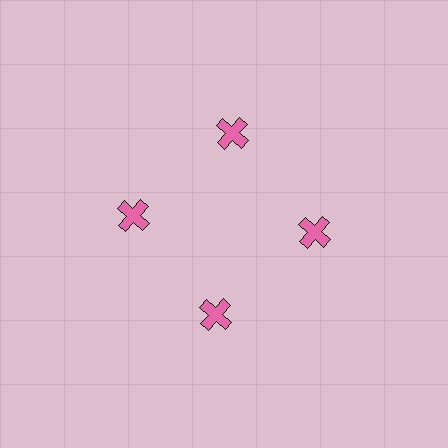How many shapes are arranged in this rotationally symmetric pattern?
There are 4 shapes, arranged in 4 groups of 1.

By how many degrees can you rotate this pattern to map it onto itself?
The pattern maps onto itself every 90 degrees of rotation.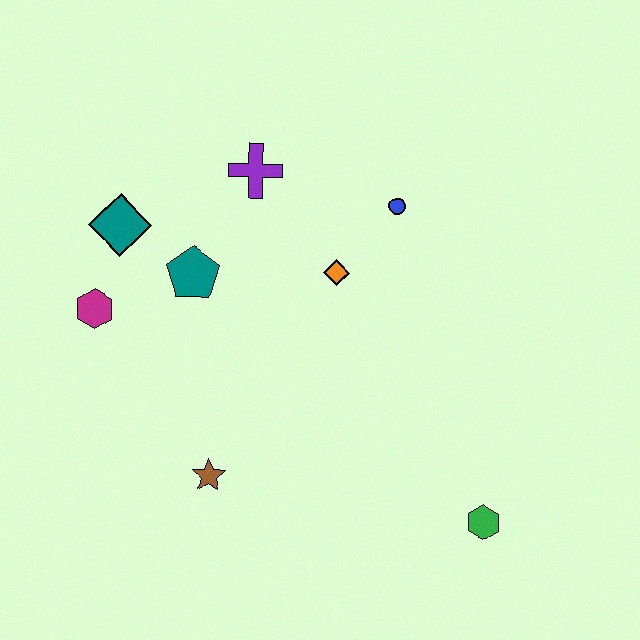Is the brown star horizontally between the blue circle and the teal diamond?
Yes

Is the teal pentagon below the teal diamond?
Yes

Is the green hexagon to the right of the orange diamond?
Yes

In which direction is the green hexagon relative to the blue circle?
The green hexagon is below the blue circle.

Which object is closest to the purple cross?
The teal pentagon is closest to the purple cross.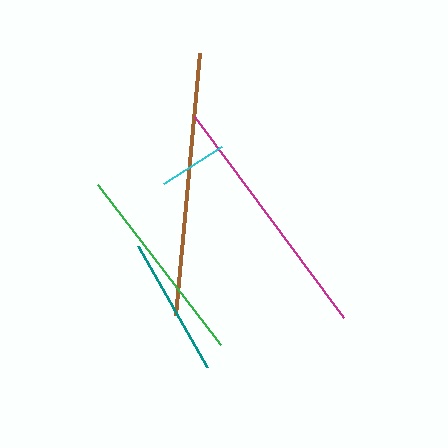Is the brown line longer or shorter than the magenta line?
The brown line is longer than the magenta line.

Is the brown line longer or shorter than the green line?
The brown line is longer than the green line.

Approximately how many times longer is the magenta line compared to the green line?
The magenta line is approximately 1.2 times the length of the green line.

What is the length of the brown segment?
The brown segment is approximately 263 pixels long.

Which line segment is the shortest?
The cyan line is the shortest at approximately 69 pixels.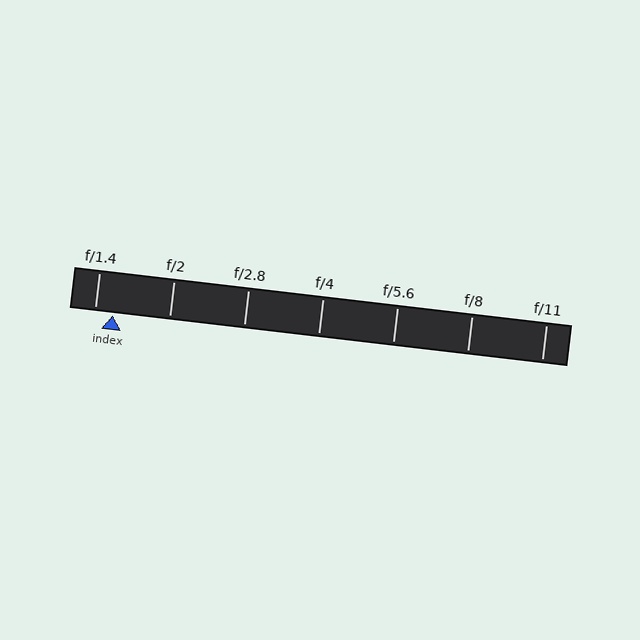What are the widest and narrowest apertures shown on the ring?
The widest aperture shown is f/1.4 and the narrowest is f/11.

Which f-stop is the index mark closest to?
The index mark is closest to f/1.4.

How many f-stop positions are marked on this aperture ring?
There are 7 f-stop positions marked.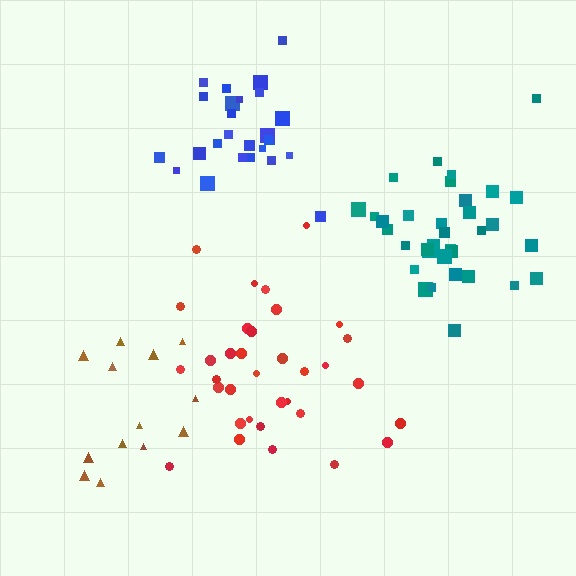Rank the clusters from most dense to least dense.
teal, blue, red, brown.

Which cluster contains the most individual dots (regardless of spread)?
Teal (34).